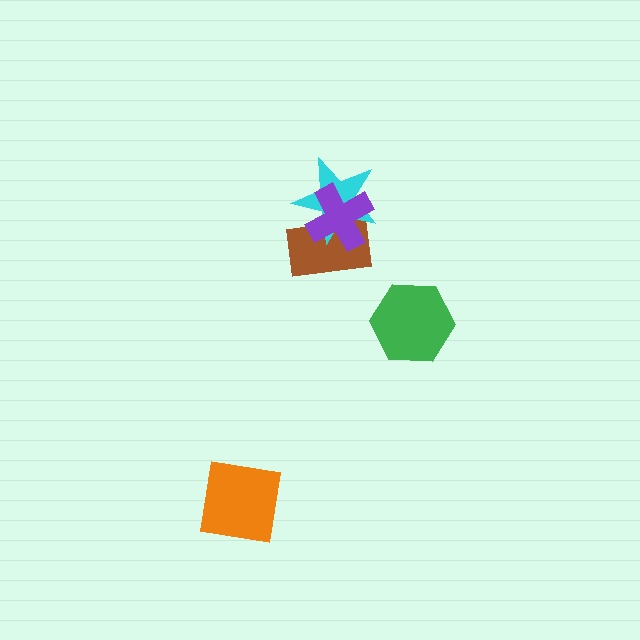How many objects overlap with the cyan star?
2 objects overlap with the cyan star.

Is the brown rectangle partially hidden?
Yes, it is partially covered by another shape.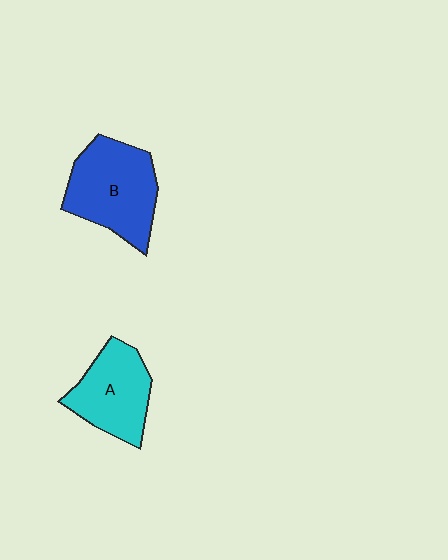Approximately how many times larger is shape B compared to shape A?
Approximately 1.2 times.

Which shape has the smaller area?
Shape A (cyan).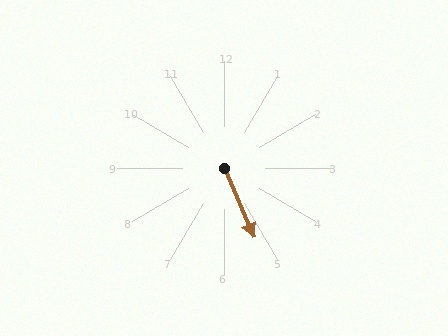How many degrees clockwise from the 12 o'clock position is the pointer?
Approximately 157 degrees.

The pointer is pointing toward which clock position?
Roughly 5 o'clock.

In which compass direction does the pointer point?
Southeast.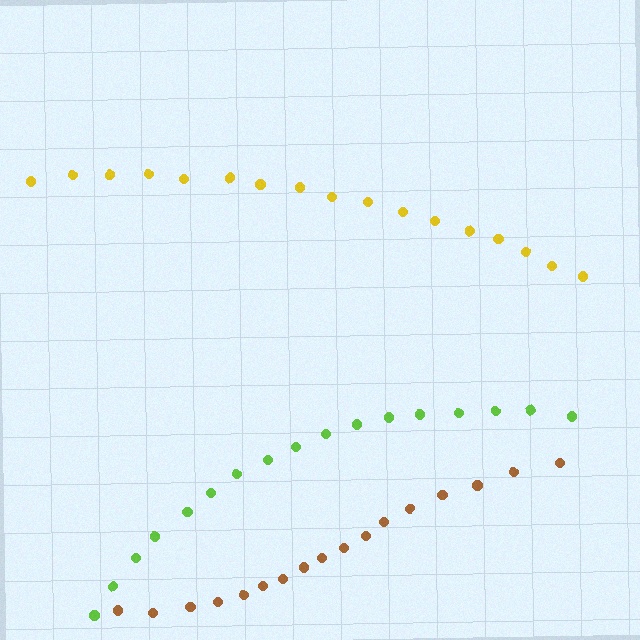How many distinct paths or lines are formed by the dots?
There are 3 distinct paths.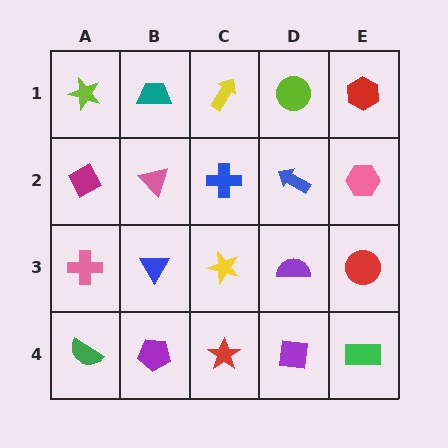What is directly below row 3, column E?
A green rectangle.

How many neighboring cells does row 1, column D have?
3.